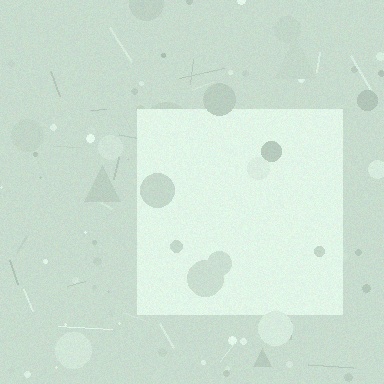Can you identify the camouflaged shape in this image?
The camouflaged shape is a square.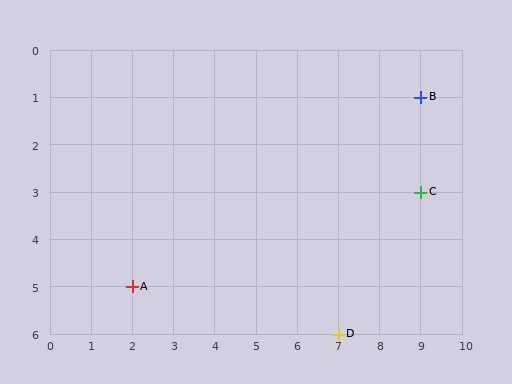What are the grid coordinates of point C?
Point C is at grid coordinates (9, 3).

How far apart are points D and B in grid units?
Points D and B are 2 columns and 5 rows apart (about 5.4 grid units diagonally).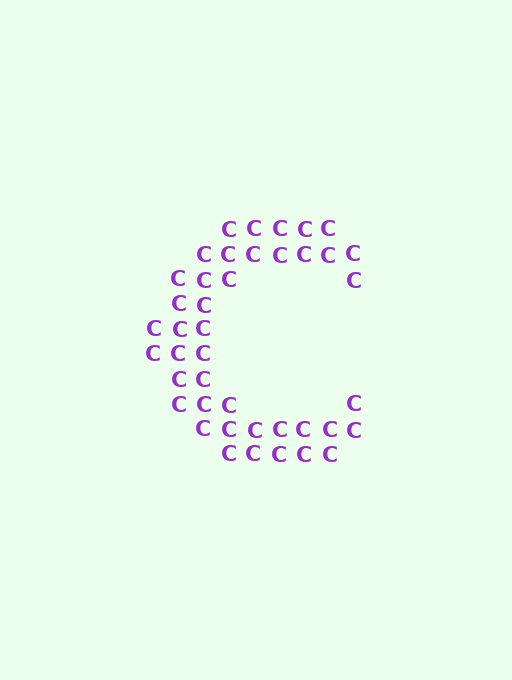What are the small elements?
The small elements are letter C's.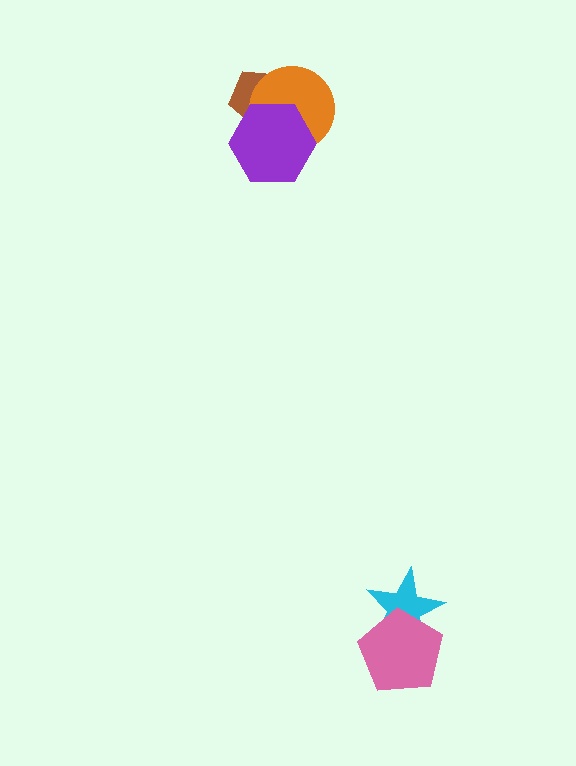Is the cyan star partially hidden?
Yes, it is partially covered by another shape.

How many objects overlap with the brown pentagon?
2 objects overlap with the brown pentagon.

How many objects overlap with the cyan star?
1 object overlaps with the cyan star.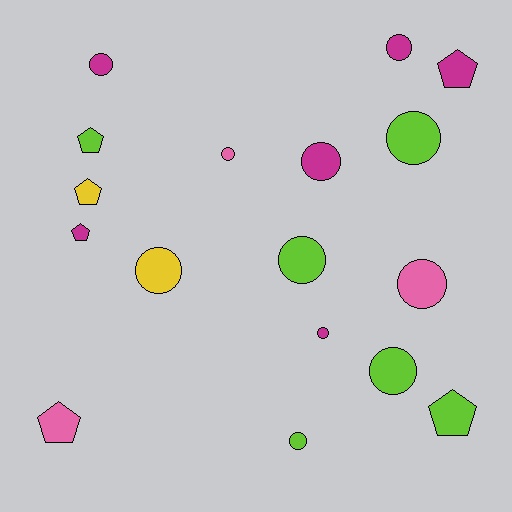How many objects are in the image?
There are 17 objects.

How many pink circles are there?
There are 2 pink circles.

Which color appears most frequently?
Magenta, with 6 objects.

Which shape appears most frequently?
Circle, with 11 objects.